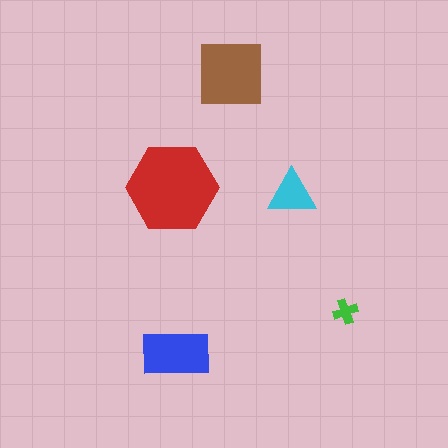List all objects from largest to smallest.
The red hexagon, the brown square, the blue rectangle, the cyan triangle, the green cross.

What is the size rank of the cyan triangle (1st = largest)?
4th.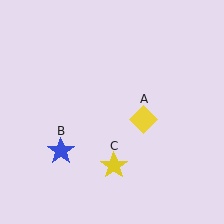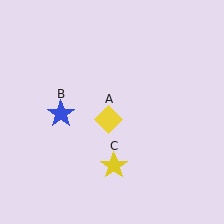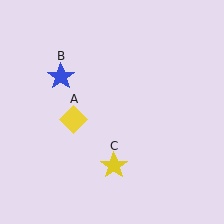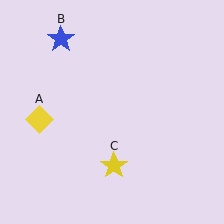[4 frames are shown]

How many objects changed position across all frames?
2 objects changed position: yellow diamond (object A), blue star (object B).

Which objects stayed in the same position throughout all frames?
Yellow star (object C) remained stationary.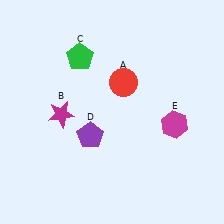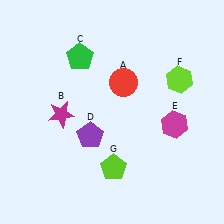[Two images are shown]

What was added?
A lime hexagon (F), a lime pentagon (G) were added in Image 2.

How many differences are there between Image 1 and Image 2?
There are 2 differences between the two images.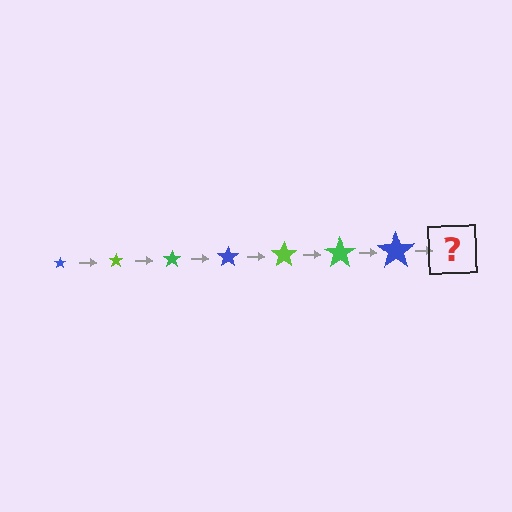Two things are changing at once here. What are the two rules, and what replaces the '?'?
The two rules are that the star grows larger each step and the color cycles through blue, lime, and green. The '?' should be a lime star, larger than the previous one.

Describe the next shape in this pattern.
It should be a lime star, larger than the previous one.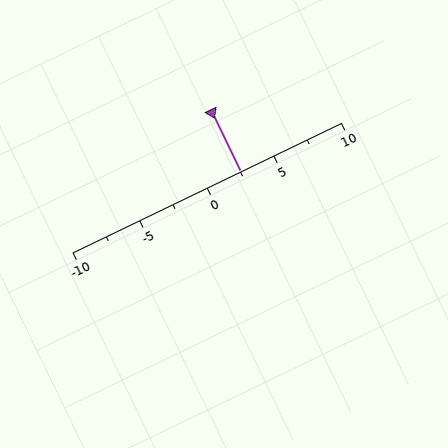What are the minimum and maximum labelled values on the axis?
The axis runs from -10 to 10.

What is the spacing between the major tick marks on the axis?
The major ticks are spaced 5 apart.